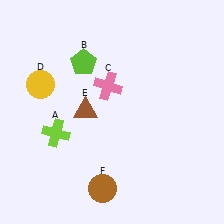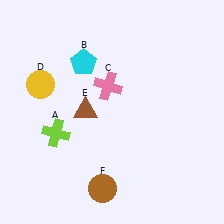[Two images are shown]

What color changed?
The pentagon (B) changed from lime in Image 1 to cyan in Image 2.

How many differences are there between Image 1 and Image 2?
There is 1 difference between the two images.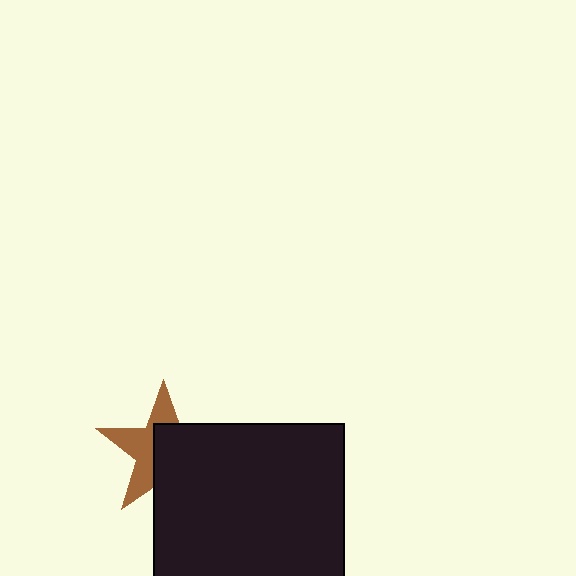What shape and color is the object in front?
The object in front is a black square.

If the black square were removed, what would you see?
You would see the complete brown star.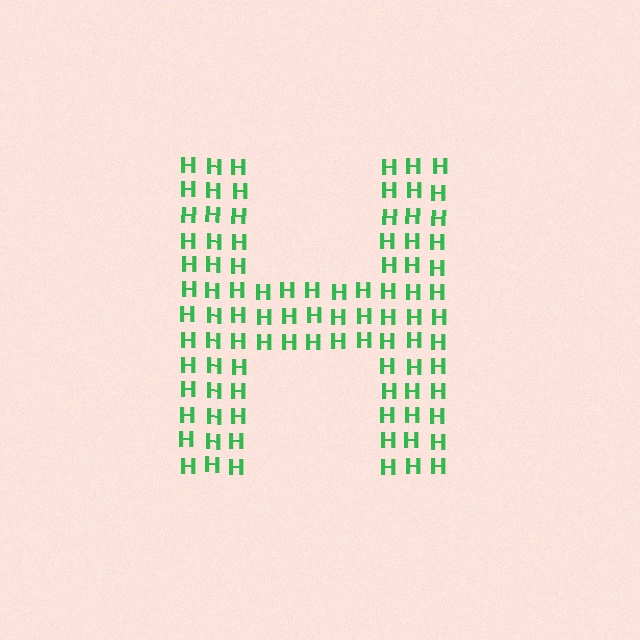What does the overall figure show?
The overall figure shows the letter H.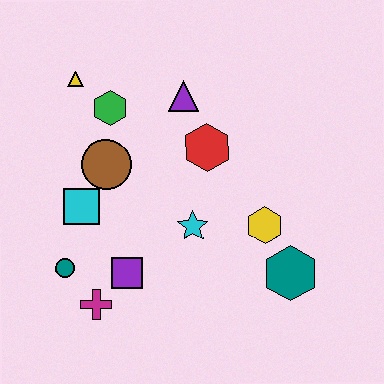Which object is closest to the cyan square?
The brown circle is closest to the cyan square.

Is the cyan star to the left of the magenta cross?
No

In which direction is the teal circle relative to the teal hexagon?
The teal circle is to the left of the teal hexagon.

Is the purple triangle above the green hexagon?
Yes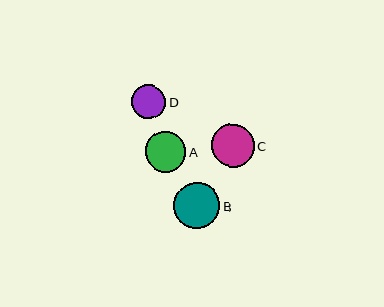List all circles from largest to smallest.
From largest to smallest: B, C, A, D.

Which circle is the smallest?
Circle D is the smallest with a size of approximately 35 pixels.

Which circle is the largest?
Circle B is the largest with a size of approximately 46 pixels.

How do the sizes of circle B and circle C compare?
Circle B and circle C are approximately the same size.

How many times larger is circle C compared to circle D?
Circle C is approximately 1.2 times the size of circle D.